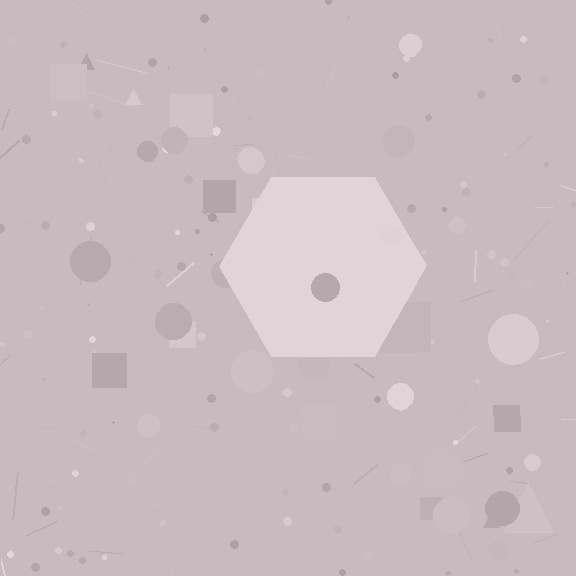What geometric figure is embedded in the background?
A hexagon is embedded in the background.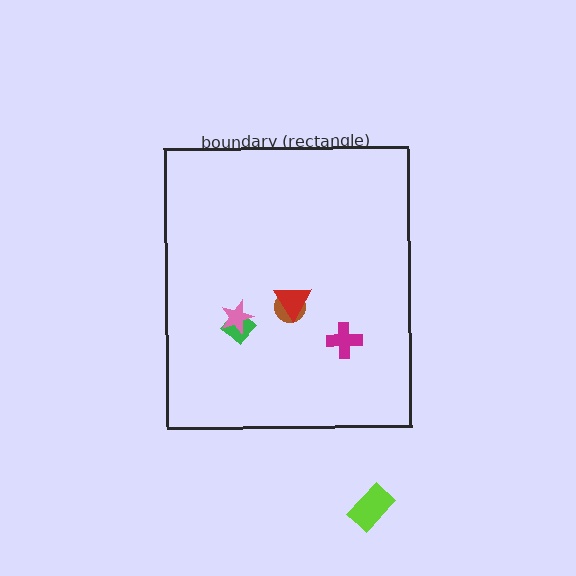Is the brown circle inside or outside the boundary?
Inside.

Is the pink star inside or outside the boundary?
Inside.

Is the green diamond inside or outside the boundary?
Inside.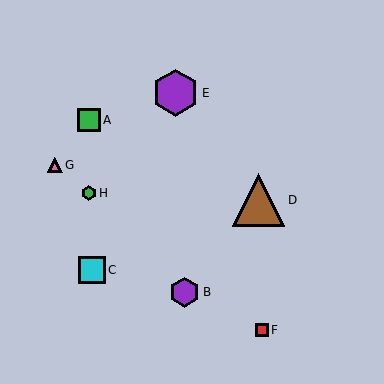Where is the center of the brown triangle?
The center of the brown triangle is at (258, 200).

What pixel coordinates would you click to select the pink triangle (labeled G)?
Click at (55, 165) to select the pink triangle G.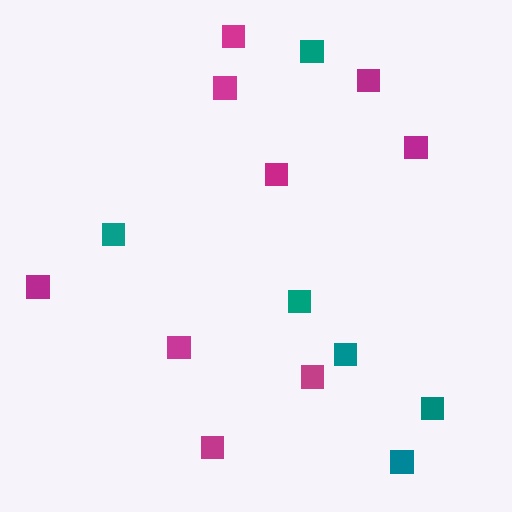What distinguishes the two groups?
There are 2 groups: one group of magenta squares (9) and one group of teal squares (6).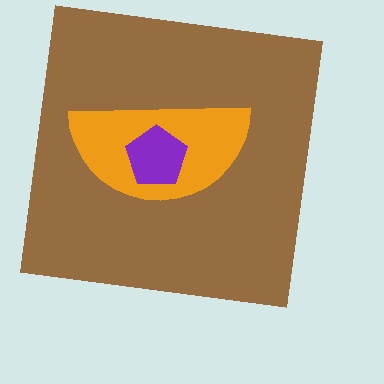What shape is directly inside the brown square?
The orange semicircle.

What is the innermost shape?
The purple pentagon.